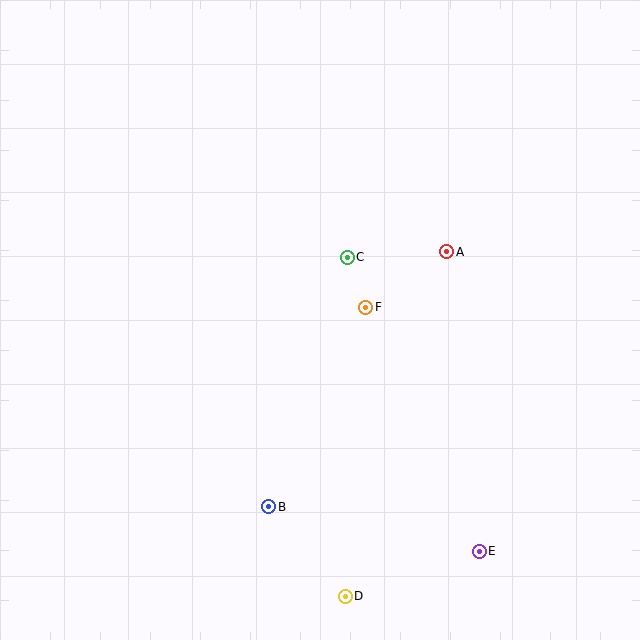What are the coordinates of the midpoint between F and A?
The midpoint between F and A is at (406, 280).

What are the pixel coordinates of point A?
Point A is at (447, 252).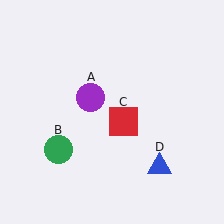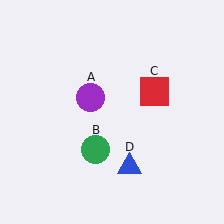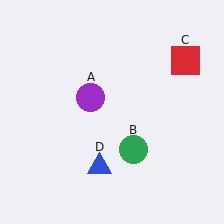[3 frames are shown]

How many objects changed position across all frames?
3 objects changed position: green circle (object B), red square (object C), blue triangle (object D).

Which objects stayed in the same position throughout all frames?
Purple circle (object A) remained stationary.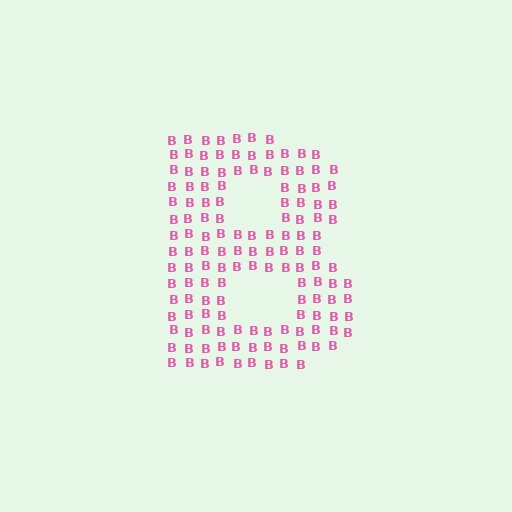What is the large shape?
The large shape is the letter B.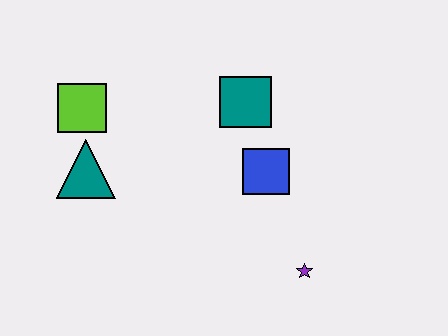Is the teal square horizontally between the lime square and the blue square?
Yes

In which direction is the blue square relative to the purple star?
The blue square is above the purple star.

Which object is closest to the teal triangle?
The lime square is closest to the teal triangle.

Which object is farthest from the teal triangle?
The purple star is farthest from the teal triangle.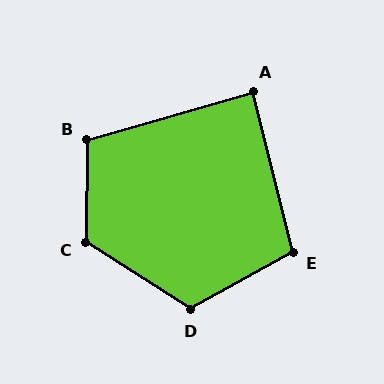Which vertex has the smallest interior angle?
A, at approximately 88 degrees.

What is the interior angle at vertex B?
Approximately 107 degrees (obtuse).